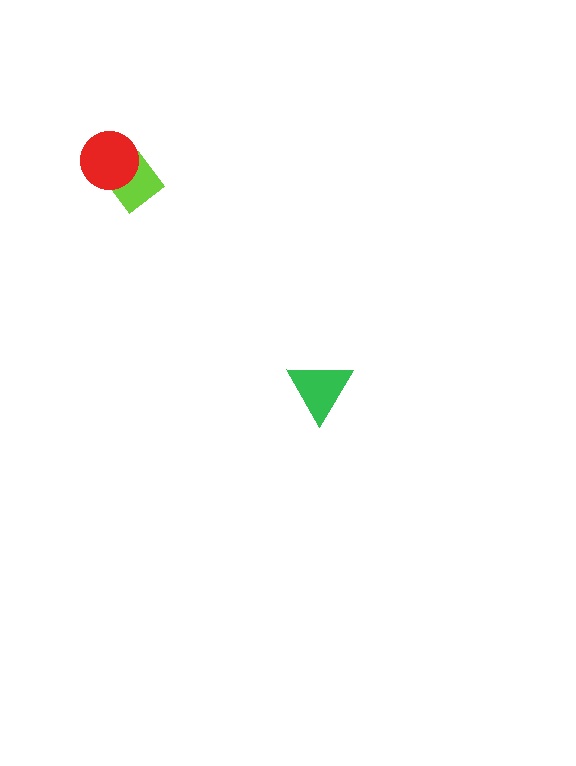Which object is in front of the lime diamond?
The red circle is in front of the lime diamond.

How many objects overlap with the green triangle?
0 objects overlap with the green triangle.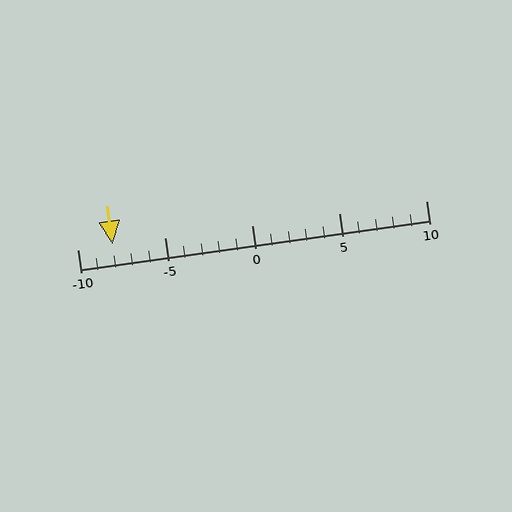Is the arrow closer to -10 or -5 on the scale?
The arrow is closer to -10.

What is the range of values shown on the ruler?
The ruler shows values from -10 to 10.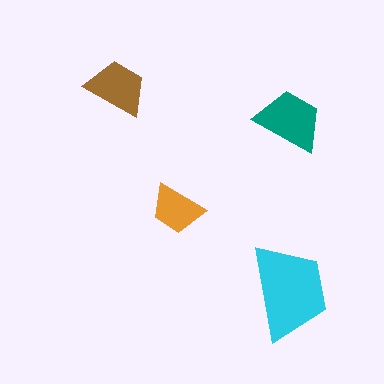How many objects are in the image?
There are 4 objects in the image.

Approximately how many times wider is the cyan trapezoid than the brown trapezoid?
About 1.5 times wider.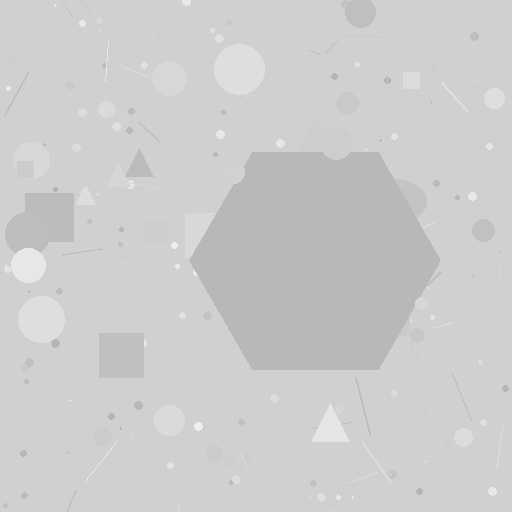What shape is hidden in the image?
A hexagon is hidden in the image.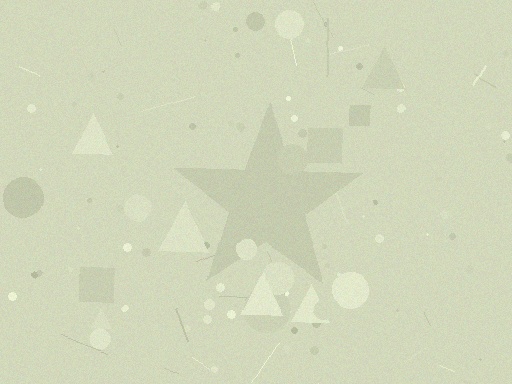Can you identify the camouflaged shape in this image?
The camouflaged shape is a star.